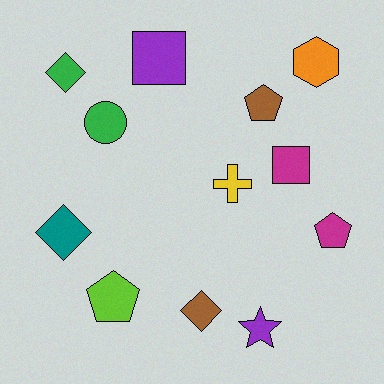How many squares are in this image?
There are 2 squares.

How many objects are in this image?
There are 12 objects.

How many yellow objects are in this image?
There is 1 yellow object.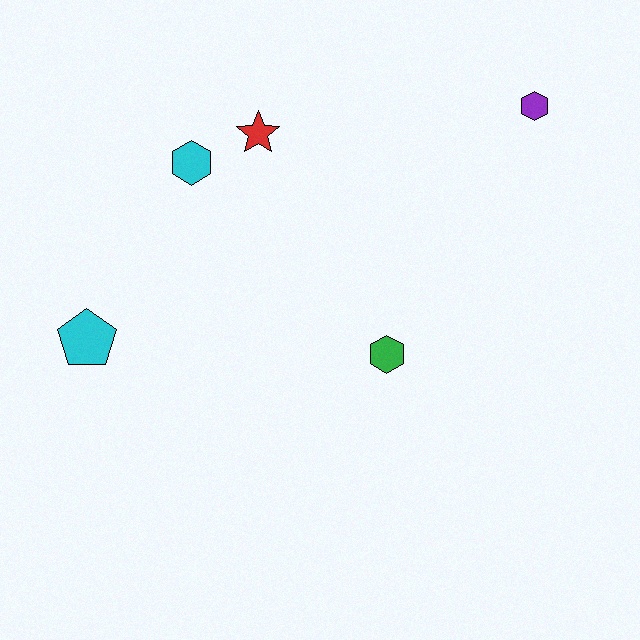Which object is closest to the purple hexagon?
The red star is closest to the purple hexagon.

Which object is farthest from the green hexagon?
The cyan pentagon is farthest from the green hexagon.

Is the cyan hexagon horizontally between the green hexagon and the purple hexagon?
No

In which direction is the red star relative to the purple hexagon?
The red star is to the left of the purple hexagon.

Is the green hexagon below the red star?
Yes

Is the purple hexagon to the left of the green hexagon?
No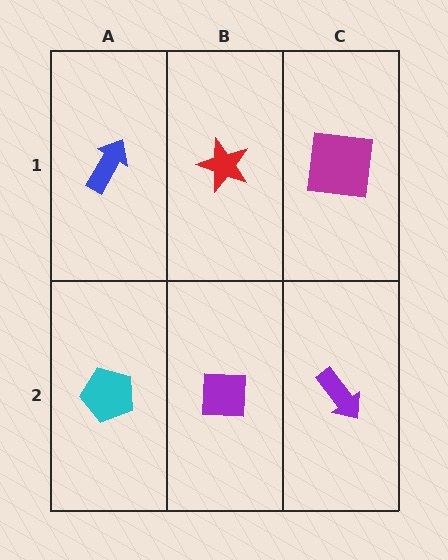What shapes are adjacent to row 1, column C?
A purple arrow (row 2, column C), a red star (row 1, column B).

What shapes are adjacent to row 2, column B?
A red star (row 1, column B), a cyan pentagon (row 2, column A), a purple arrow (row 2, column C).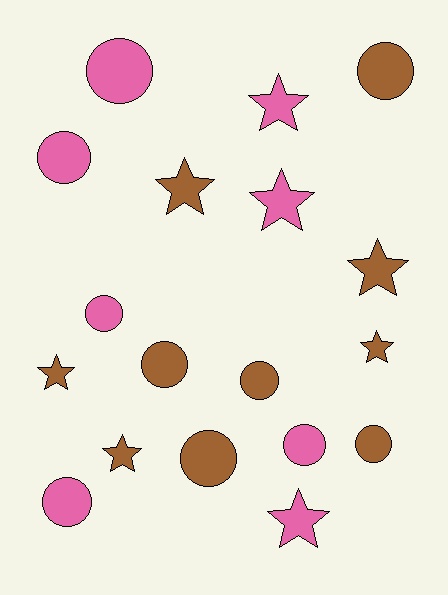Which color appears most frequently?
Brown, with 10 objects.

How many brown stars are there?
There are 5 brown stars.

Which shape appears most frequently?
Circle, with 10 objects.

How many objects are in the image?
There are 18 objects.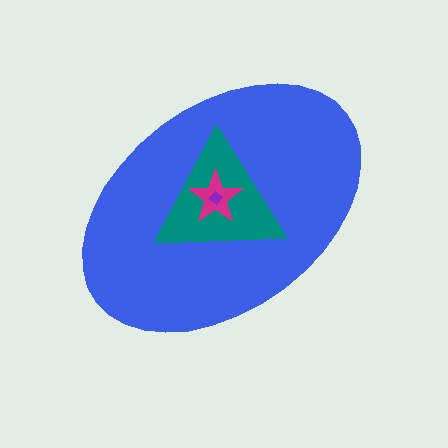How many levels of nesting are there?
4.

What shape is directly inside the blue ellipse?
The teal triangle.